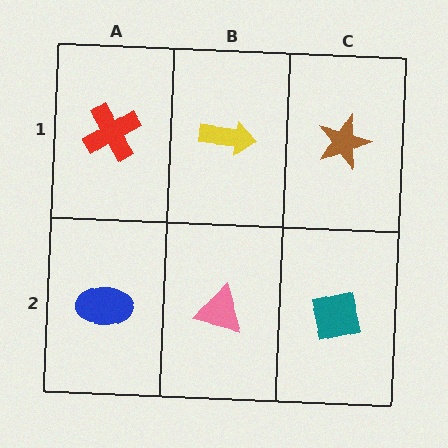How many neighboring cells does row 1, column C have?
2.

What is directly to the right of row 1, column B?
A brown star.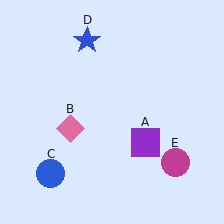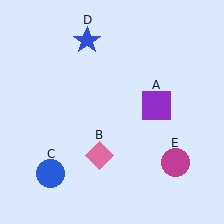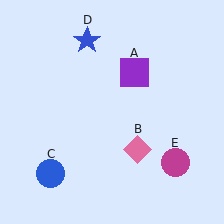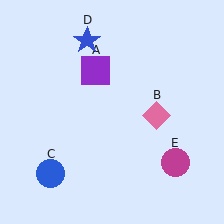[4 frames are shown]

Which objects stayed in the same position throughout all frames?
Blue circle (object C) and blue star (object D) and magenta circle (object E) remained stationary.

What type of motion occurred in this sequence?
The purple square (object A), pink diamond (object B) rotated counterclockwise around the center of the scene.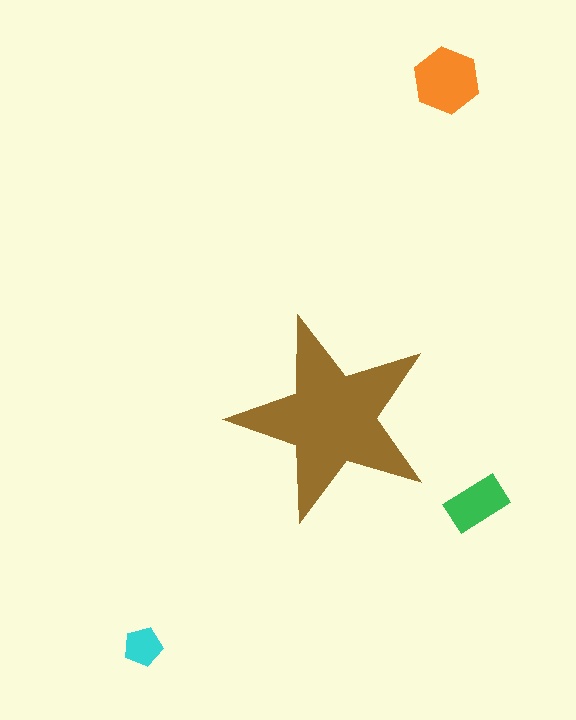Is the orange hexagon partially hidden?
No, the orange hexagon is fully visible.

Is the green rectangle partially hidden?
No, the green rectangle is fully visible.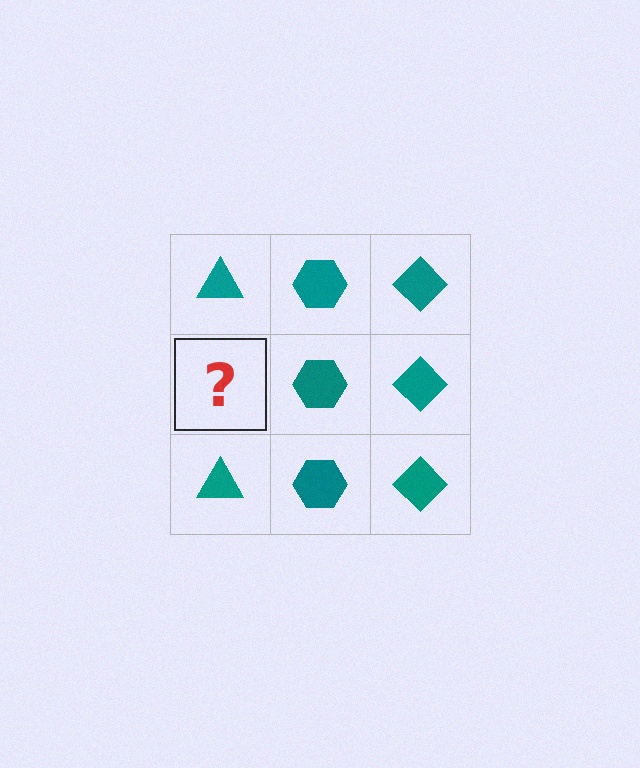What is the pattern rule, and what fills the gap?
The rule is that each column has a consistent shape. The gap should be filled with a teal triangle.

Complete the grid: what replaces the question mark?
The question mark should be replaced with a teal triangle.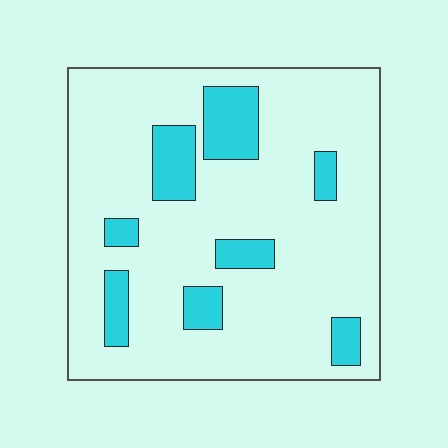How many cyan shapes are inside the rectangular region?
8.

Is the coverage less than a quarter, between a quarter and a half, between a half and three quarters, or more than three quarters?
Less than a quarter.